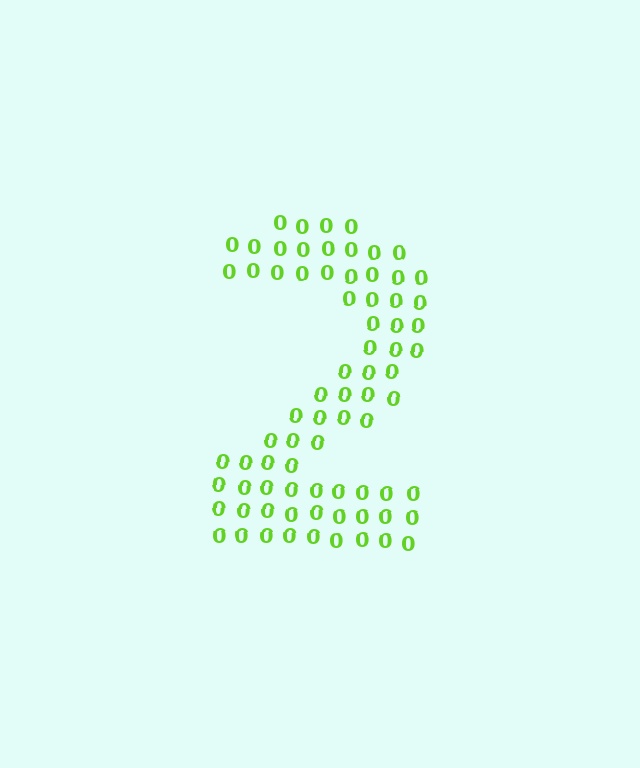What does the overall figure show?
The overall figure shows the digit 2.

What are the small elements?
The small elements are digit 0's.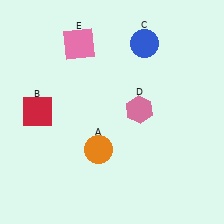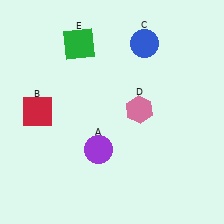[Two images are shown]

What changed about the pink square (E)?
In Image 1, E is pink. In Image 2, it changed to green.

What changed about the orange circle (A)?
In Image 1, A is orange. In Image 2, it changed to purple.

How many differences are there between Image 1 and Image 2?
There are 2 differences between the two images.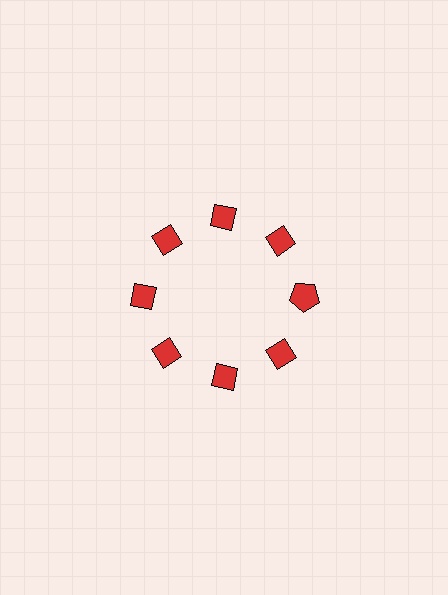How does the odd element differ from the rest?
It has a different shape: pentagon instead of diamond.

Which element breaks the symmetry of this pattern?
The red pentagon at roughly the 3 o'clock position breaks the symmetry. All other shapes are red diamonds.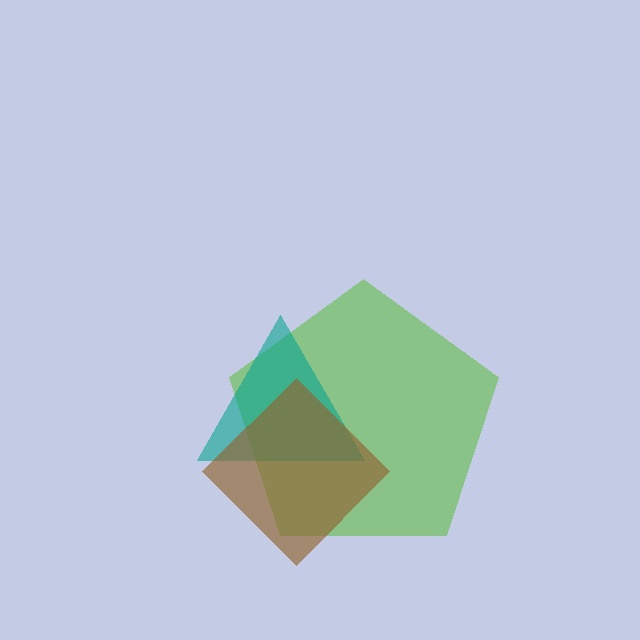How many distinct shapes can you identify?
There are 3 distinct shapes: a lime pentagon, a teal triangle, a brown diamond.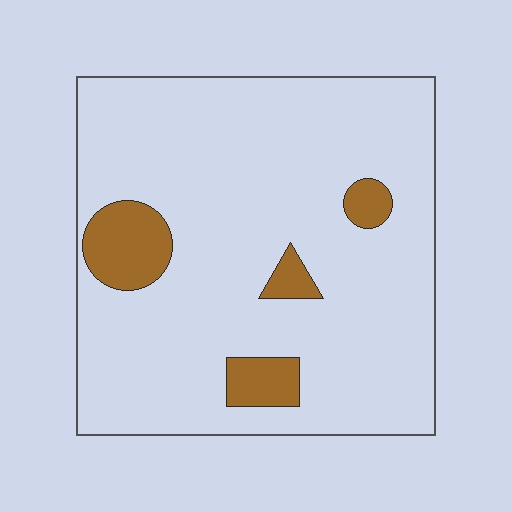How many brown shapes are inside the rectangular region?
4.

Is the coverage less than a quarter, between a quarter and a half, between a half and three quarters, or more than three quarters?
Less than a quarter.